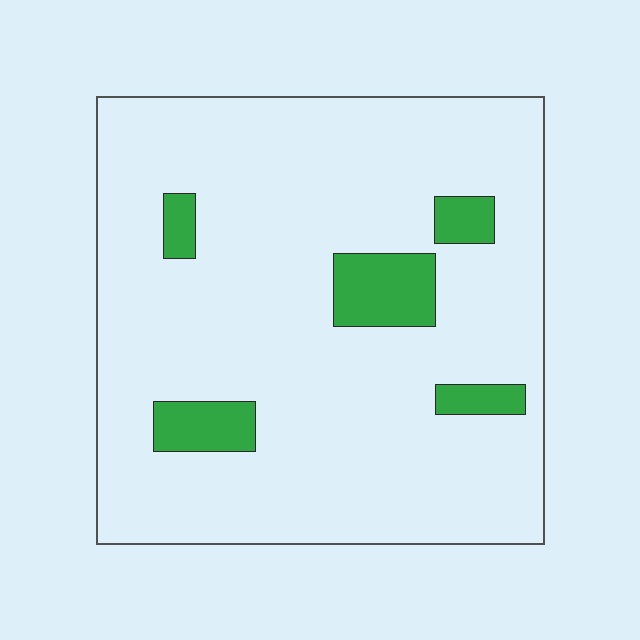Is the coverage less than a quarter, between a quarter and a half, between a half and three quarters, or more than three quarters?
Less than a quarter.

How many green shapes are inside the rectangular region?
5.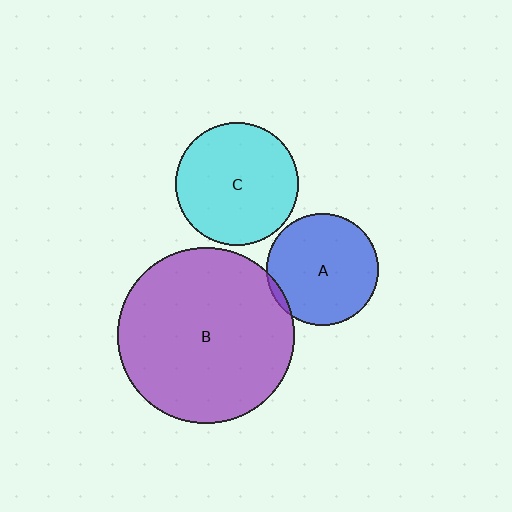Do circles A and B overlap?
Yes.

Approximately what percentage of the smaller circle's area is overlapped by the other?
Approximately 5%.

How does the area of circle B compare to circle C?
Approximately 2.1 times.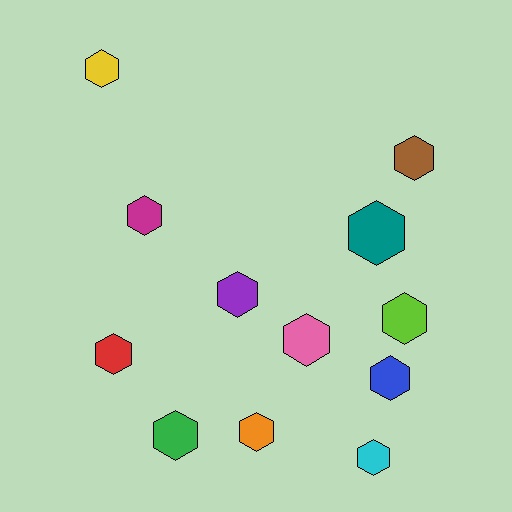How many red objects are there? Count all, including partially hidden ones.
There is 1 red object.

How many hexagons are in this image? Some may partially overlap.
There are 12 hexagons.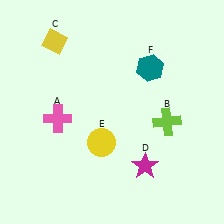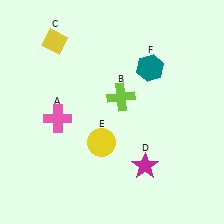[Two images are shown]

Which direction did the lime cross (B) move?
The lime cross (B) moved left.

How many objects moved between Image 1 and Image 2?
1 object moved between the two images.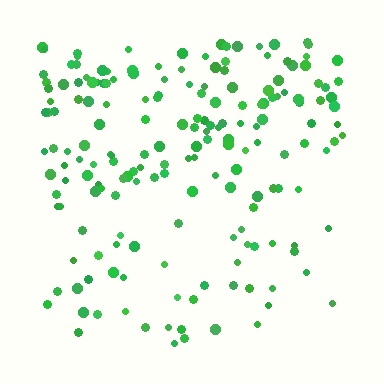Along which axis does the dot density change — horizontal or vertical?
Vertical.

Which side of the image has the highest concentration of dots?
The top.